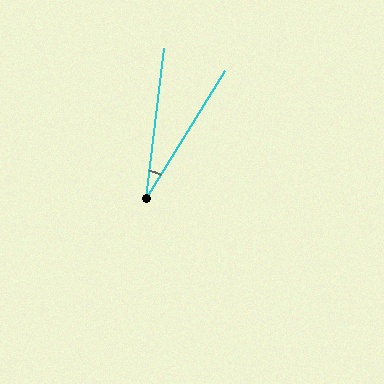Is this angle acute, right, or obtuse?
It is acute.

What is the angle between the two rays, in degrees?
Approximately 25 degrees.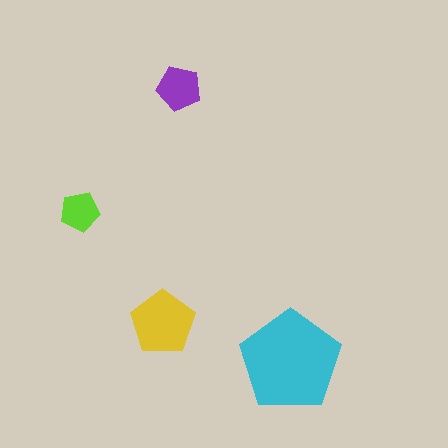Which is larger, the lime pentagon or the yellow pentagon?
The yellow one.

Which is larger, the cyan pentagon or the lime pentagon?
The cyan one.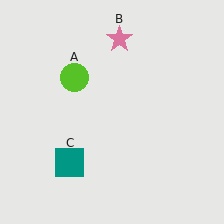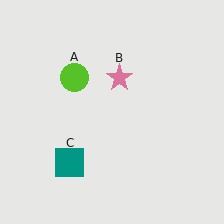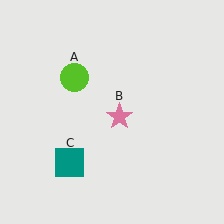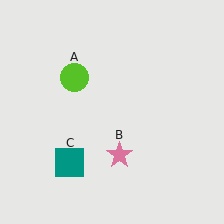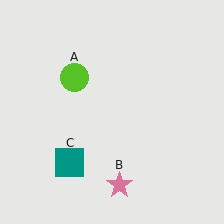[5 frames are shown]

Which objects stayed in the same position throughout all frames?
Lime circle (object A) and teal square (object C) remained stationary.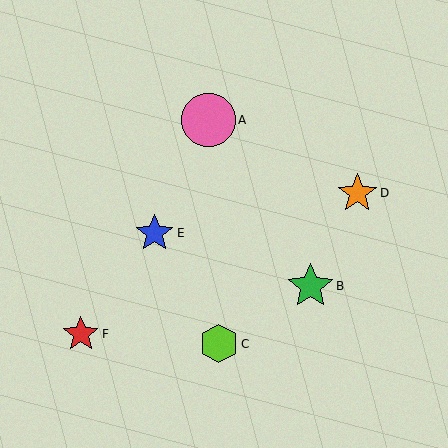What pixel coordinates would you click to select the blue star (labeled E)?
Click at (155, 233) to select the blue star E.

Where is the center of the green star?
The center of the green star is at (311, 286).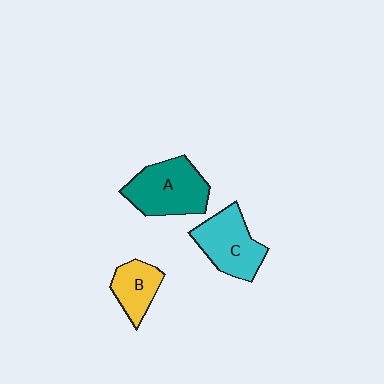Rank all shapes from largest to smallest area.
From largest to smallest: A (teal), C (cyan), B (yellow).